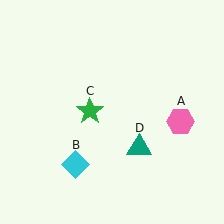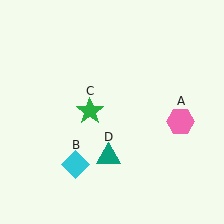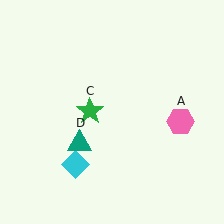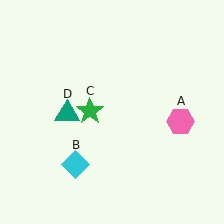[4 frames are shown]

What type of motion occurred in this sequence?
The teal triangle (object D) rotated clockwise around the center of the scene.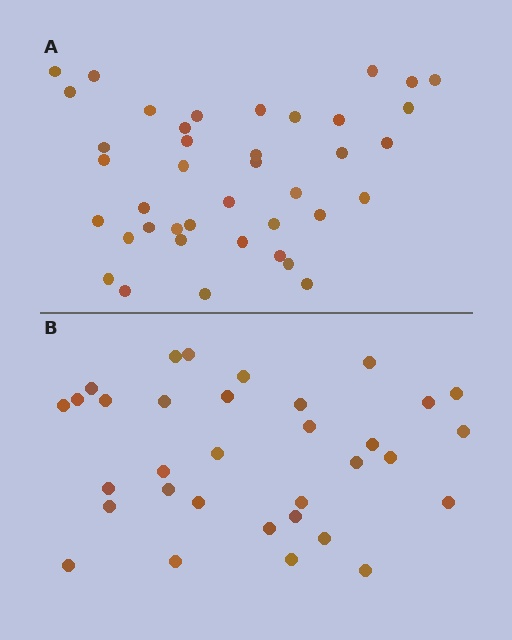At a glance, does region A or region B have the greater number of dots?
Region A (the top region) has more dots.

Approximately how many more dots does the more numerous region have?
Region A has roughly 8 or so more dots than region B.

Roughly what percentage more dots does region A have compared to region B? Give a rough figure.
About 20% more.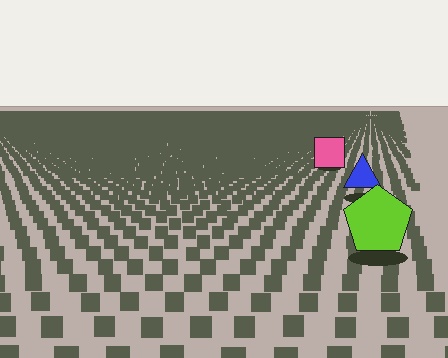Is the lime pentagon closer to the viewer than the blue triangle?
Yes. The lime pentagon is closer — you can tell from the texture gradient: the ground texture is coarser near it.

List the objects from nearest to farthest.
From nearest to farthest: the lime pentagon, the blue triangle, the pink square.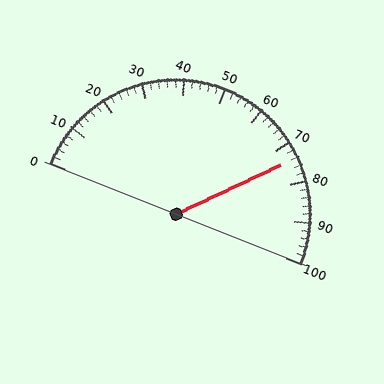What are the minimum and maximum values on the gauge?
The gauge ranges from 0 to 100.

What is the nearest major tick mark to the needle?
The nearest major tick mark is 70.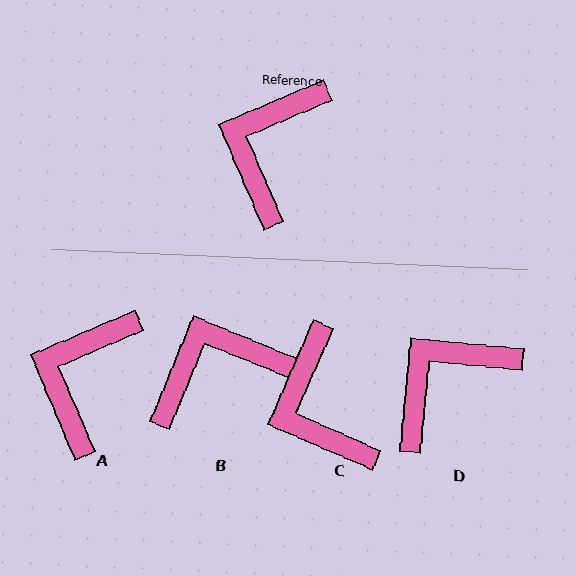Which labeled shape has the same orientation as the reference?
A.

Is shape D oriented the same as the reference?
No, it is off by about 29 degrees.